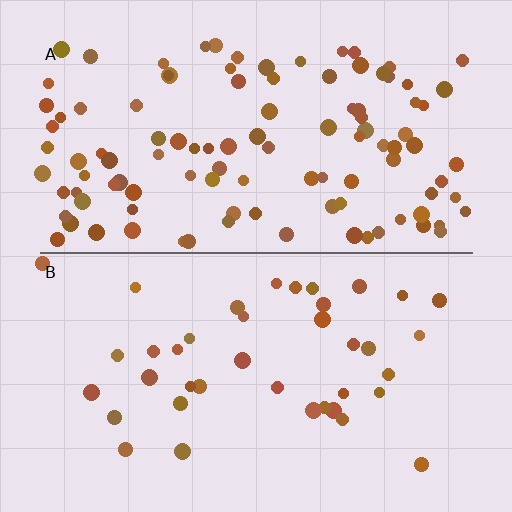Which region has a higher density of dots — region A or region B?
A (the top).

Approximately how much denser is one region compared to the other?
Approximately 2.7× — region A over region B.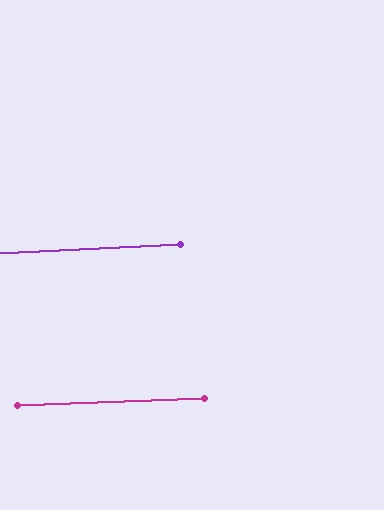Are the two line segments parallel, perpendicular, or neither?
Parallel — their directions differ by only 0.9°.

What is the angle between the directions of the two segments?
Approximately 1 degree.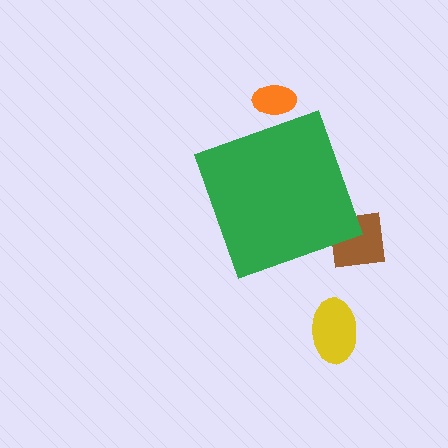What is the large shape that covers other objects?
A green diamond.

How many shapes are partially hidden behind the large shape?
2 shapes are partially hidden.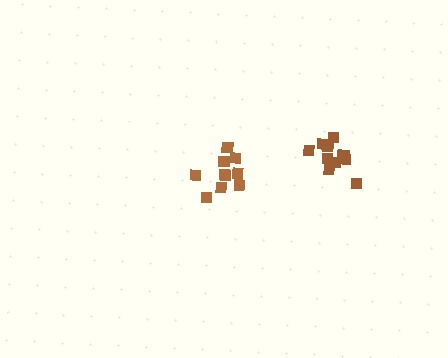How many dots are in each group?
Group 1: 11 dots, Group 2: 10 dots (21 total).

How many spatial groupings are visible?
There are 2 spatial groupings.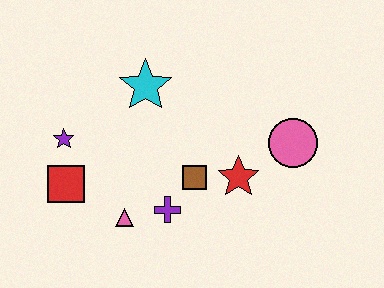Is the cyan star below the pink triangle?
No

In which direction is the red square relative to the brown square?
The red square is to the left of the brown square.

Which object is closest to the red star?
The brown square is closest to the red star.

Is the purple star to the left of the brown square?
Yes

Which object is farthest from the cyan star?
The pink circle is farthest from the cyan star.